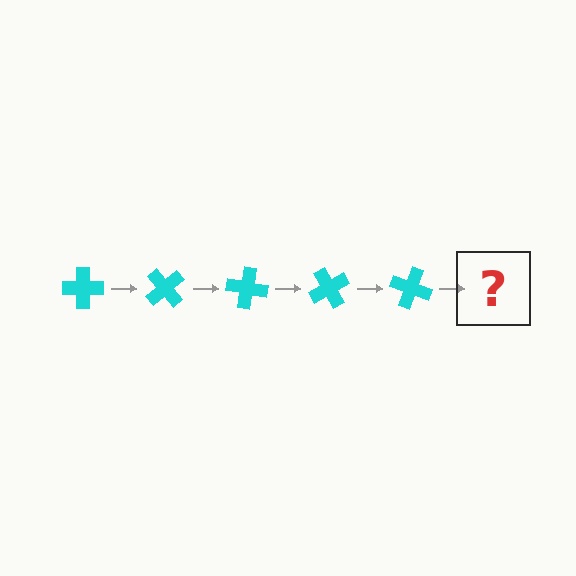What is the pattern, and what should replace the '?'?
The pattern is that the cross rotates 50 degrees each step. The '?' should be a cyan cross rotated 250 degrees.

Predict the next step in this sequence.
The next step is a cyan cross rotated 250 degrees.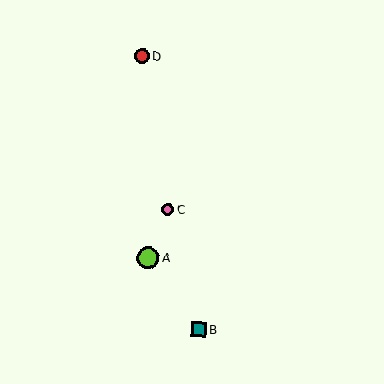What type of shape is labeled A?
Shape A is a lime circle.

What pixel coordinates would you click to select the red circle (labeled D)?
Click at (142, 56) to select the red circle D.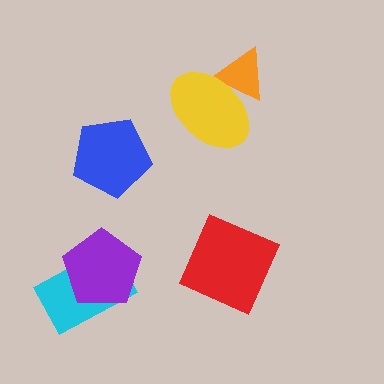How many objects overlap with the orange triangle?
1 object overlaps with the orange triangle.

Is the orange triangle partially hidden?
Yes, it is partially covered by another shape.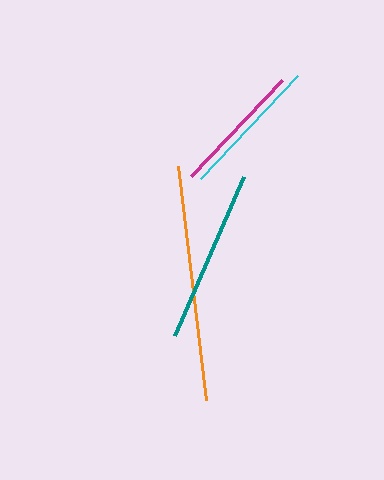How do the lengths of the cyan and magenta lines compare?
The cyan and magenta lines are approximately the same length.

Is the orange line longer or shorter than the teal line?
The orange line is longer than the teal line.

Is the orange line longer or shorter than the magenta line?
The orange line is longer than the magenta line.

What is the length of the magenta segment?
The magenta segment is approximately 132 pixels long.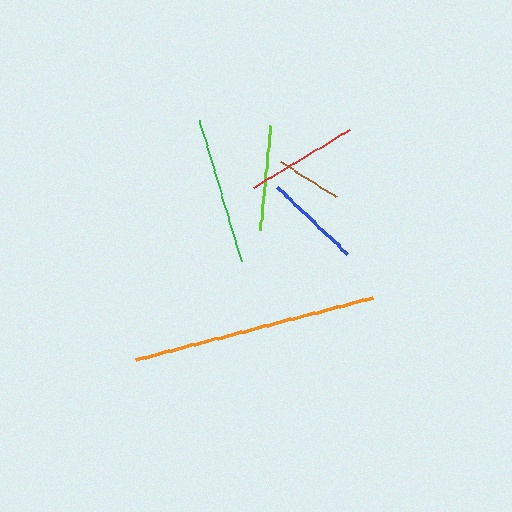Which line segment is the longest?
The orange line is the longest at approximately 246 pixels.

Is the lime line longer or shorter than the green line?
The green line is longer than the lime line.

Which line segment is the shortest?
The brown line is the shortest at approximately 66 pixels.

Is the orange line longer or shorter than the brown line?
The orange line is longer than the brown line.